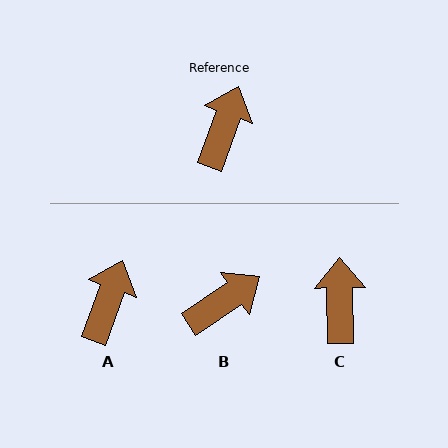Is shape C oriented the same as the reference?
No, it is off by about 21 degrees.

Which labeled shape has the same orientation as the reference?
A.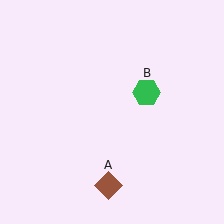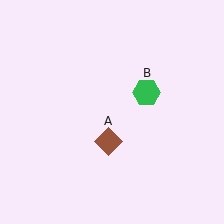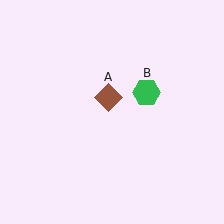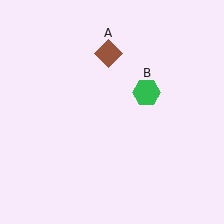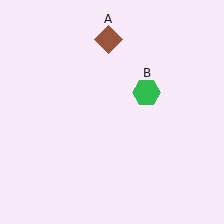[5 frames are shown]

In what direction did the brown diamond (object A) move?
The brown diamond (object A) moved up.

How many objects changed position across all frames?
1 object changed position: brown diamond (object A).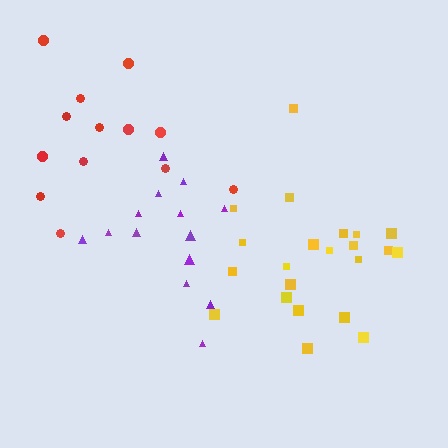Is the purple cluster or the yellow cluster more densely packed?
Yellow.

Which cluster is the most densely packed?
Yellow.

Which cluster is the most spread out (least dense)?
Red.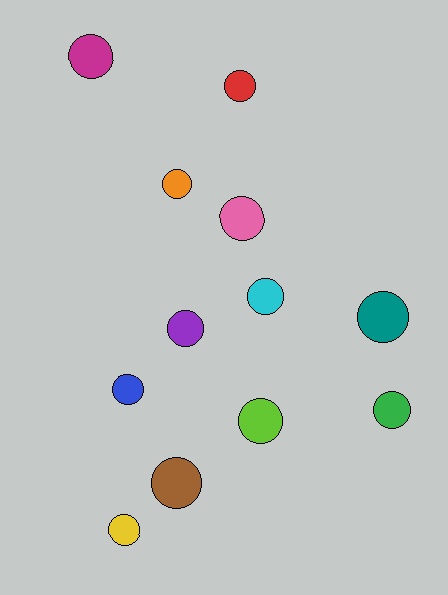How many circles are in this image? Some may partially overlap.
There are 12 circles.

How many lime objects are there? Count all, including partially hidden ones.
There is 1 lime object.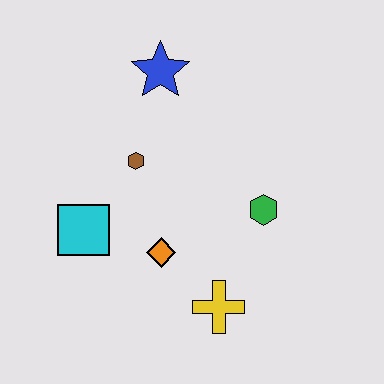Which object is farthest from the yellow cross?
The blue star is farthest from the yellow cross.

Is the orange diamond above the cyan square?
No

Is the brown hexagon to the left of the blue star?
Yes